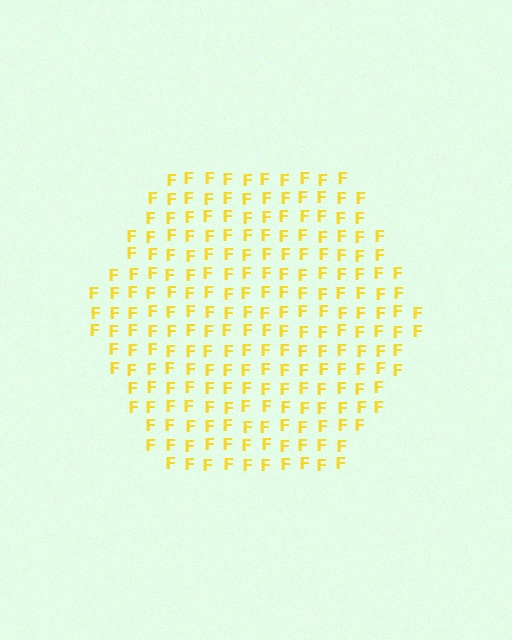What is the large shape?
The large shape is a hexagon.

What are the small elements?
The small elements are letter F's.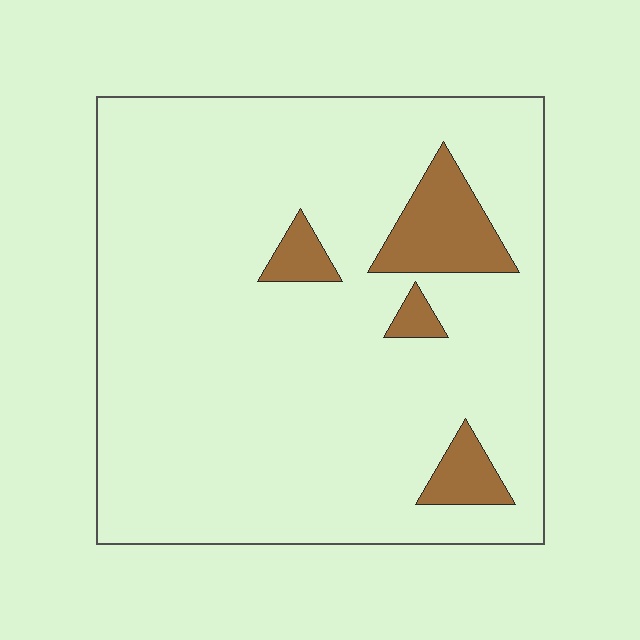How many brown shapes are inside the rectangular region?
4.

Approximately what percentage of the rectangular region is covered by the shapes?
Approximately 10%.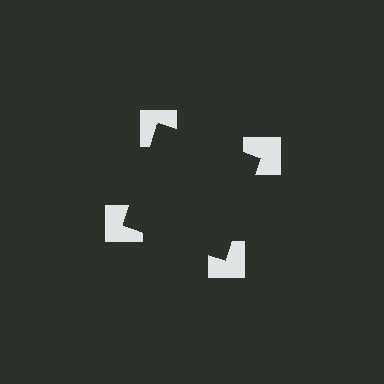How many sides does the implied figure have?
4 sides.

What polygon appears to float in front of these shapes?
An illusory square — its edges are inferred from the aligned wedge cuts in the notched squares, not physically drawn.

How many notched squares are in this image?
There are 4 — one at each vertex of the illusory square.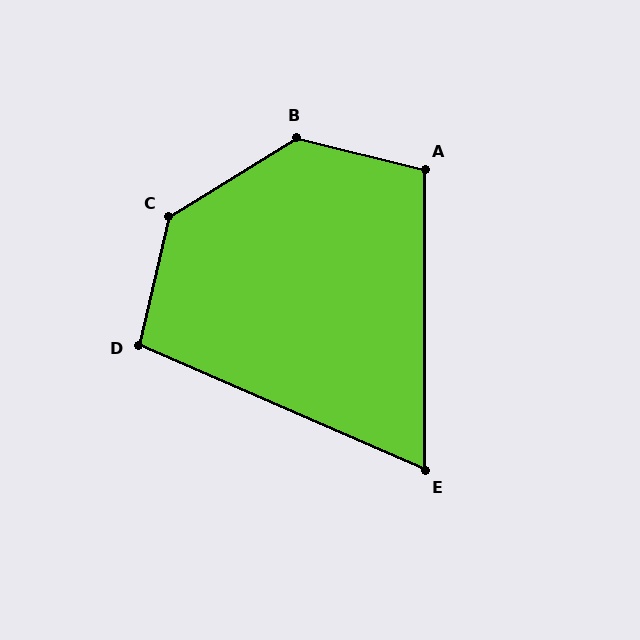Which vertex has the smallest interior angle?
E, at approximately 67 degrees.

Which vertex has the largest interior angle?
C, at approximately 135 degrees.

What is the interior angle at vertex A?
Approximately 104 degrees (obtuse).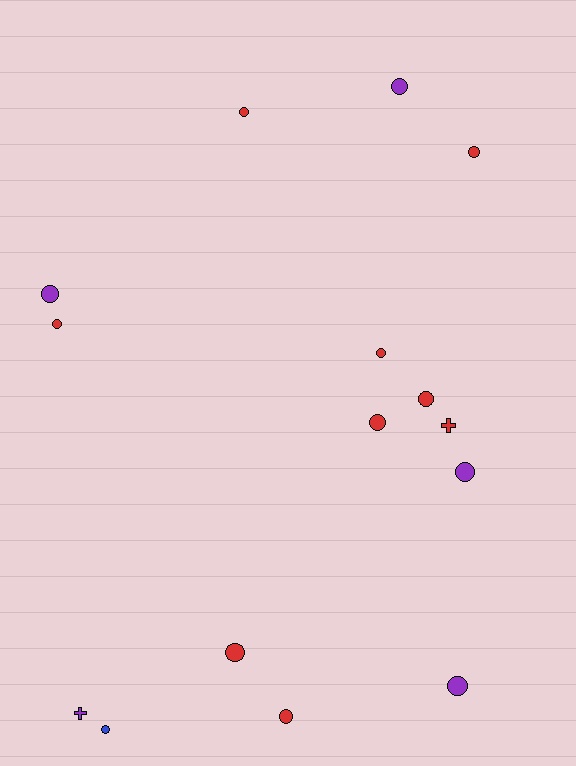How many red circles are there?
There are 8 red circles.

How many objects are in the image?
There are 15 objects.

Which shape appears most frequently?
Circle, with 13 objects.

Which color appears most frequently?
Red, with 9 objects.